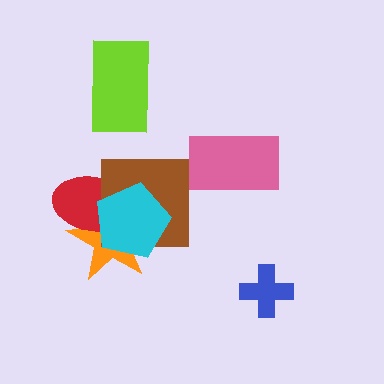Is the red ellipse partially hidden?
Yes, it is partially covered by another shape.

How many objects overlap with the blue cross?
0 objects overlap with the blue cross.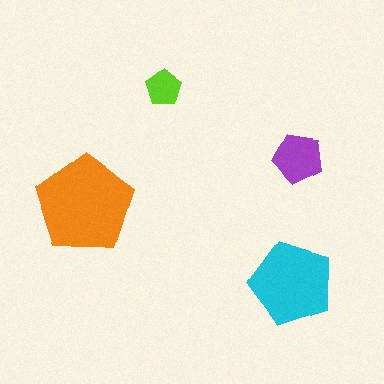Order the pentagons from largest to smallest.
the orange one, the cyan one, the purple one, the lime one.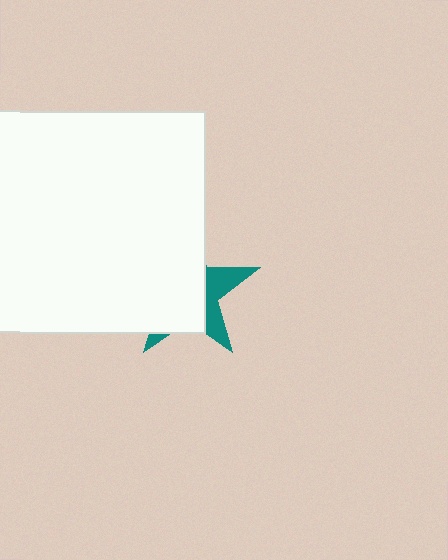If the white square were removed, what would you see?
You would see the complete teal star.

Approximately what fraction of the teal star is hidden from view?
Roughly 69% of the teal star is hidden behind the white square.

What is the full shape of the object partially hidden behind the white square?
The partially hidden object is a teal star.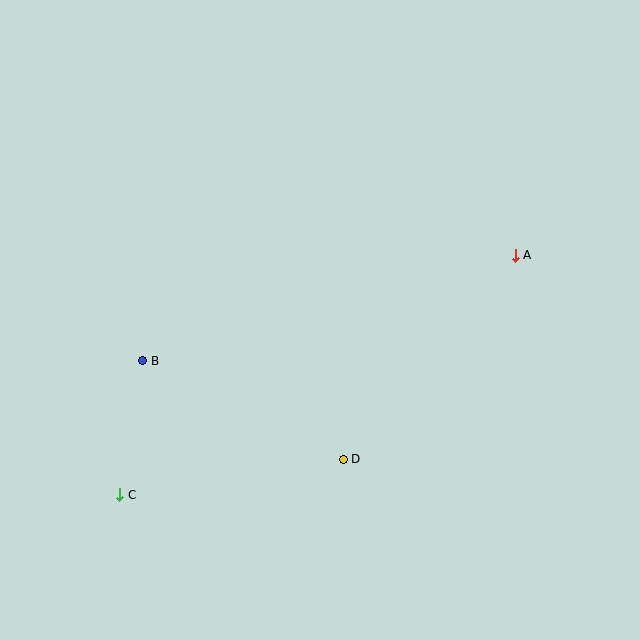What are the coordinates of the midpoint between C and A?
The midpoint between C and A is at (317, 375).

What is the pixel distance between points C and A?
The distance between C and A is 462 pixels.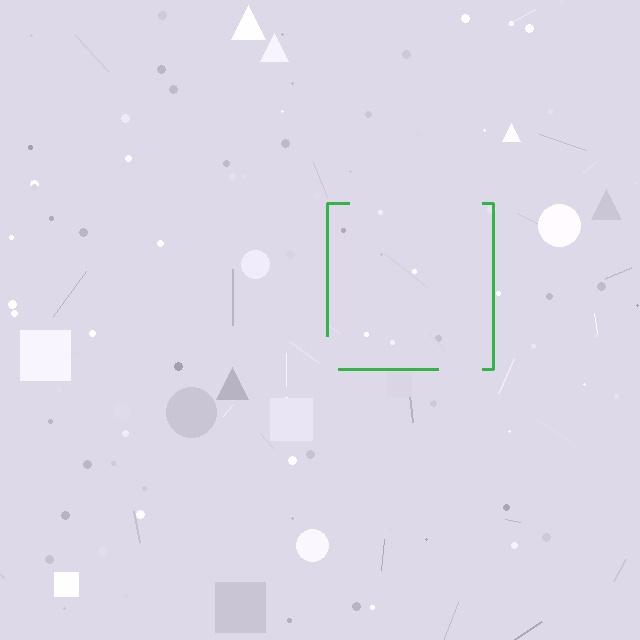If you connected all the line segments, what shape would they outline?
They would outline a square.